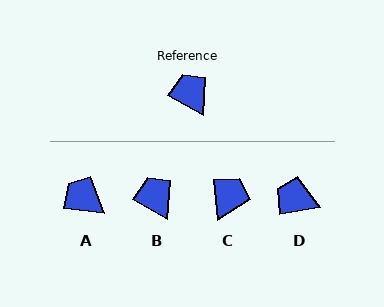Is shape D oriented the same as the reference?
No, it is off by about 38 degrees.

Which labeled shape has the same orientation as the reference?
B.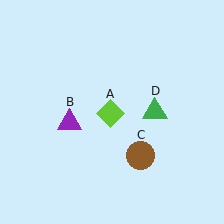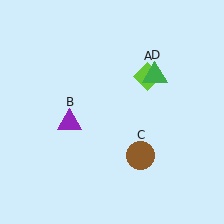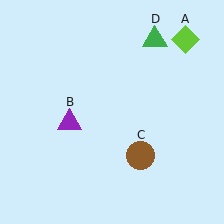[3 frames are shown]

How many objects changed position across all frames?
2 objects changed position: lime diamond (object A), green triangle (object D).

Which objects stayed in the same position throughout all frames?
Purple triangle (object B) and brown circle (object C) remained stationary.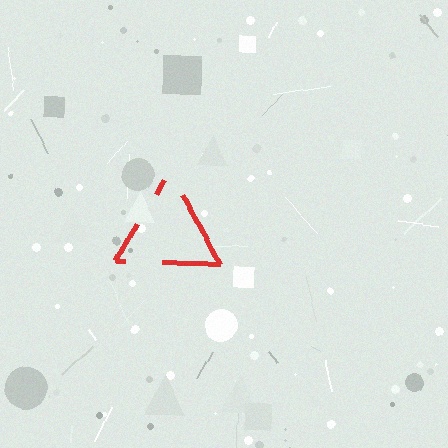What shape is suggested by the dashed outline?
The dashed outline suggests a triangle.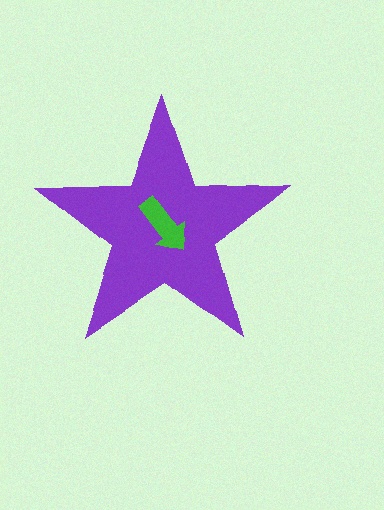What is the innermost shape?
The green arrow.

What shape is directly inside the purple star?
The green arrow.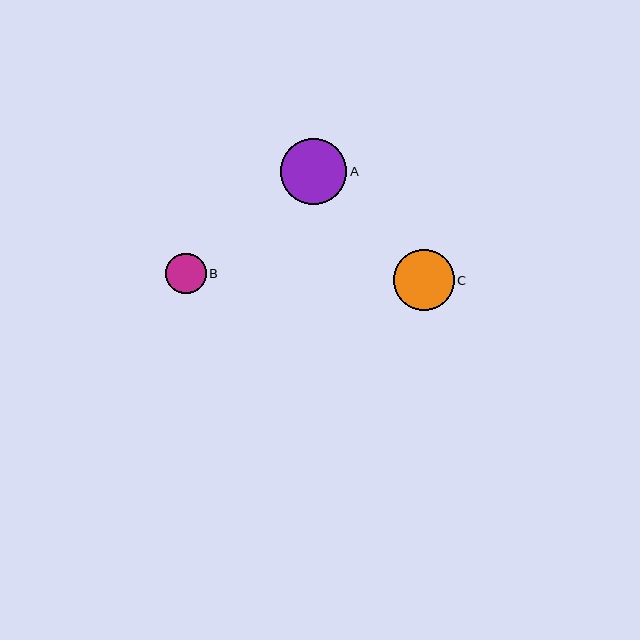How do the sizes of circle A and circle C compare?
Circle A and circle C are approximately the same size.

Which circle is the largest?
Circle A is the largest with a size of approximately 67 pixels.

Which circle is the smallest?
Circle B is the smallest with a size of approximately 41 pixels.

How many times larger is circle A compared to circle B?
Circle A is approximately 1.6 times the size of circle B.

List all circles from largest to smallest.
From largest to smallest: A, C, B.